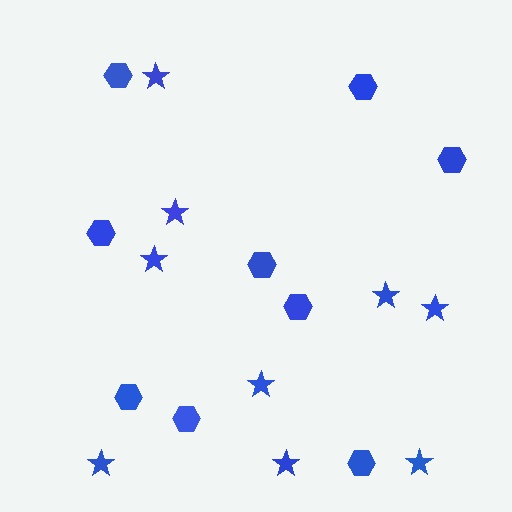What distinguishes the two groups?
There are 2 groups: one group of hexagons (9) and one group of stars (9).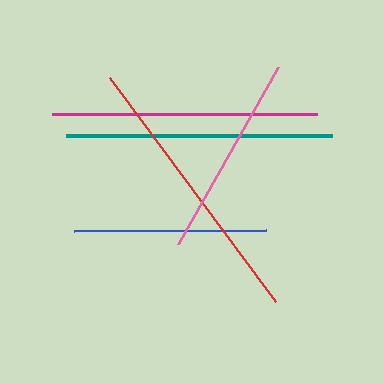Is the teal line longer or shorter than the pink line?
The teal line is longer than the pink line.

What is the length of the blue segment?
The blue segment is approximately 192 pixels long.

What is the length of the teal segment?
The teal segment is approximately 265 pixels long.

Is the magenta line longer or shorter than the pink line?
The magenta line is longer than the pink line.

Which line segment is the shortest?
The blue line is the shortest at approximately 192 pixels.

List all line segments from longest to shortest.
From longest to shortest: red, teal, magenta, pink, blue.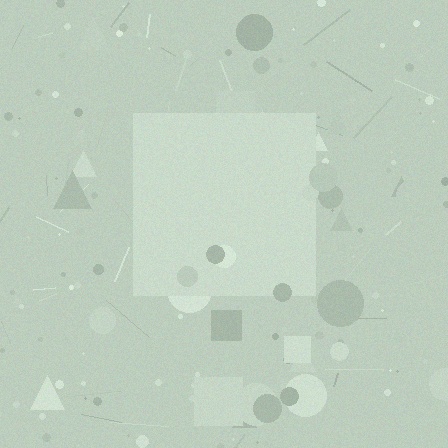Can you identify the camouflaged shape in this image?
The camouflaged shape is a square.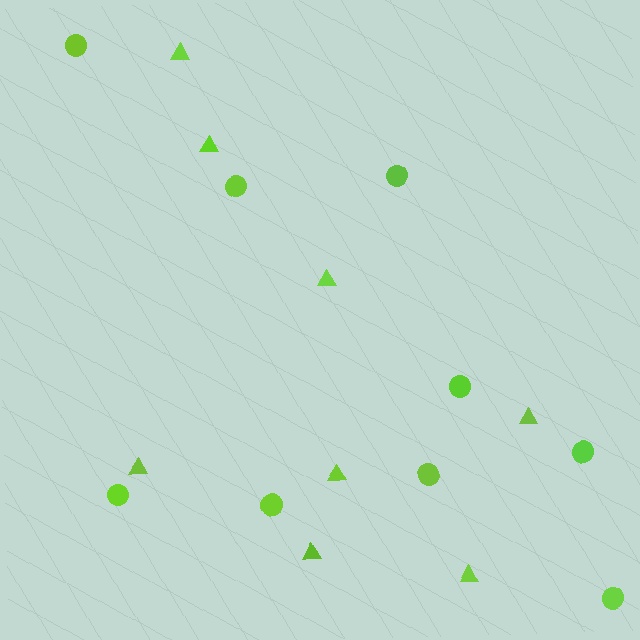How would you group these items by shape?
There are 2 groups: one group of triangles (8) and one group of circles (9).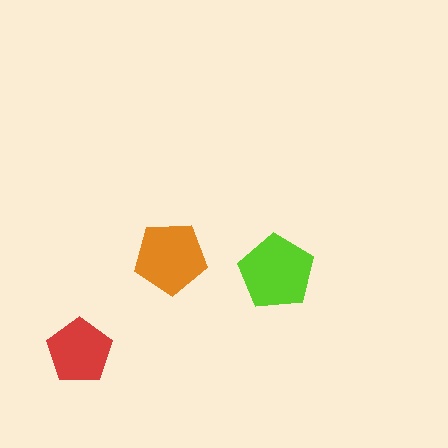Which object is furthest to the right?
The lime pentagon is rightmost.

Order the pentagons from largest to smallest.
the lime one, the orange one, the red one.